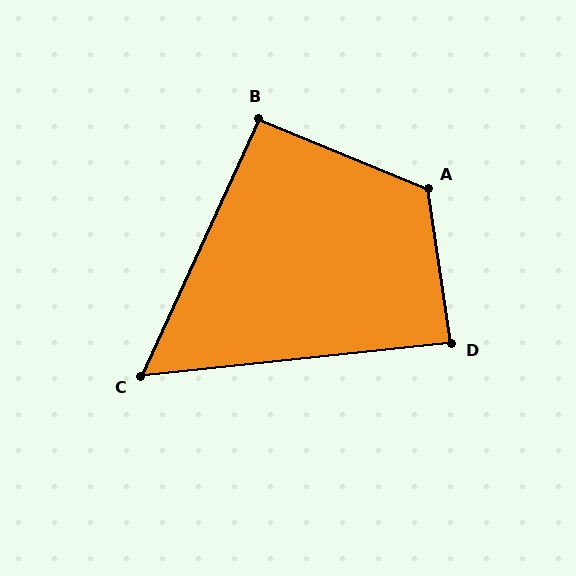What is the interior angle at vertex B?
Approximately 92 degrees (approximately right).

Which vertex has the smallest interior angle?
C, at approximately 59 degrees.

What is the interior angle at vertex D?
Approximately 88 degrees (approximately right).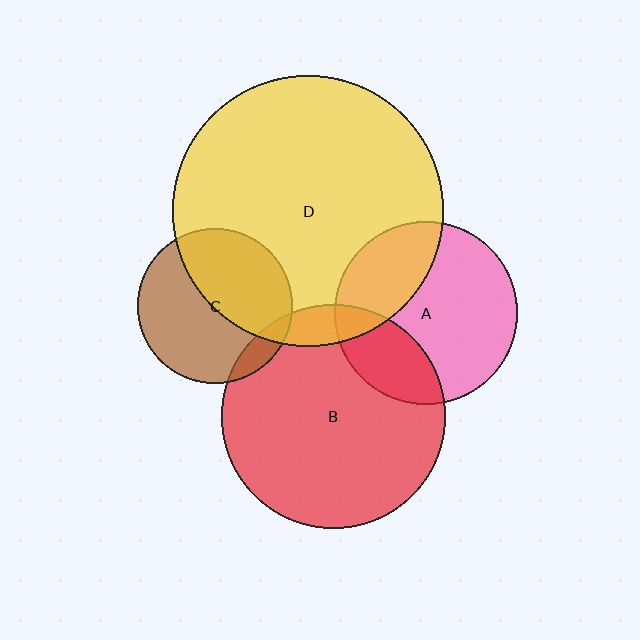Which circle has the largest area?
Circle D (yellow).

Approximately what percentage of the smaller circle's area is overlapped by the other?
Approximately 45%.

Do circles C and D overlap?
Yes.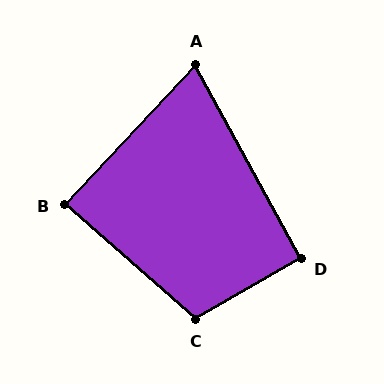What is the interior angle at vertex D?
Approximately 92 degrees (approximately right).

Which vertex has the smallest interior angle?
A, at approximately 72 degrees.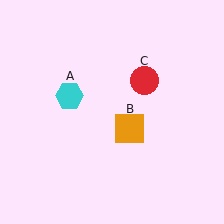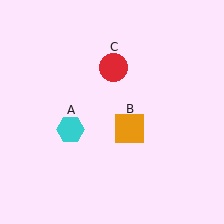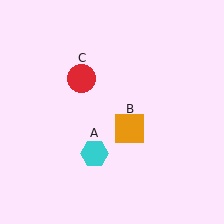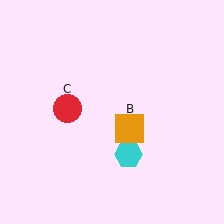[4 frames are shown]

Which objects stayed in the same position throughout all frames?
Orange square (object B) remained stationary.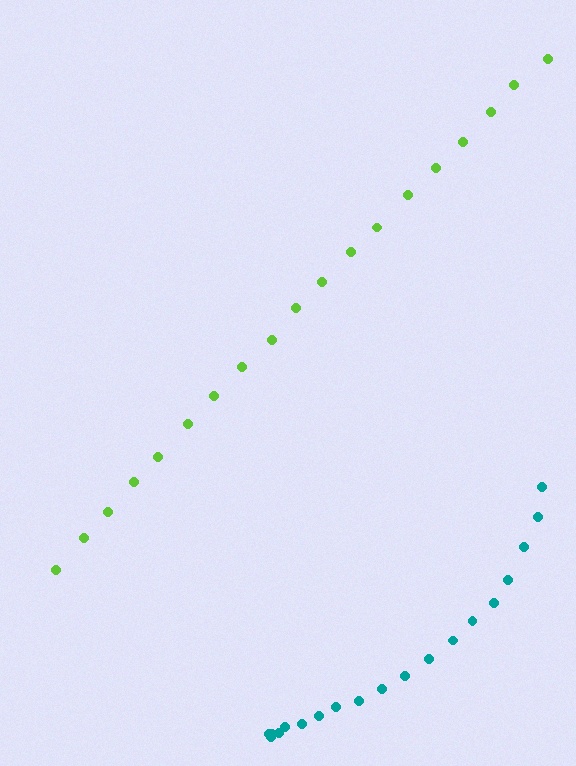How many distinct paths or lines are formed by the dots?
There are 2 distinct paths.